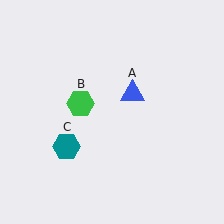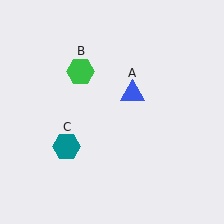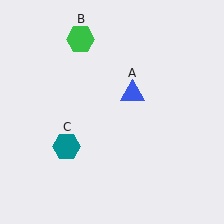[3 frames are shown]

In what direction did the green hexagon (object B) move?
The green hexagon (object B) moved up.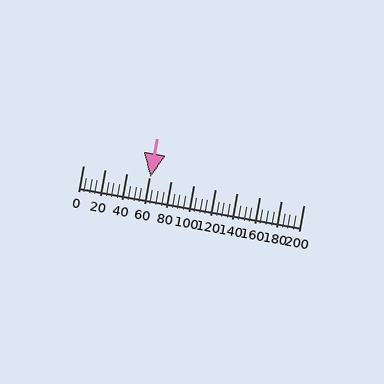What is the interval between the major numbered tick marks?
The major tick marks are spaced 20 units apart.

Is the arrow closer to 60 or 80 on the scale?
The arrow is closer to 60.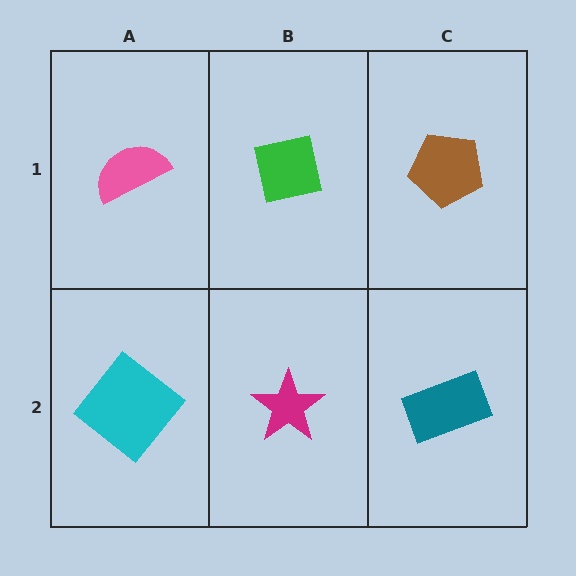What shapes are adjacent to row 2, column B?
A green square (row 1, column B), a cyan diamond (row 2, column A), a teal rectangle (row 2, column C).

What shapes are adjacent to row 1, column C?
A teal rectangle (row 2, column C), a green square (row 1, column B).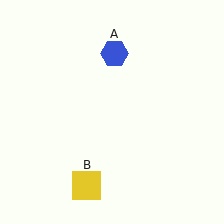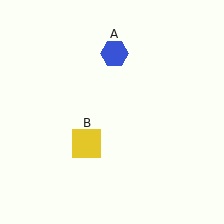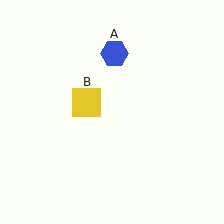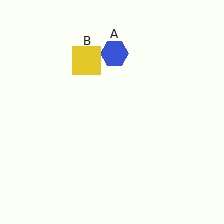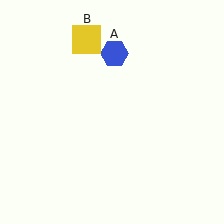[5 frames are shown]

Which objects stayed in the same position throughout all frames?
Blue hexagon (object A) remained stationary.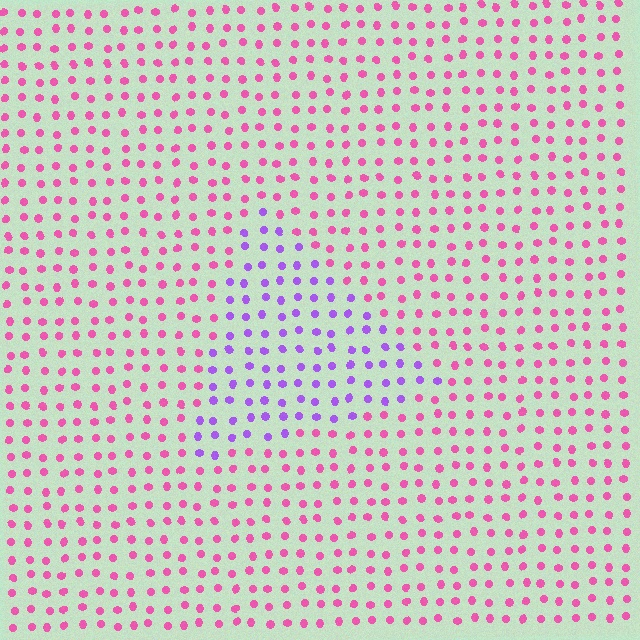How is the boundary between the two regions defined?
The boundary is defined purely by a slight shift in hue (about 52 degrees). Spacing, size, and orientation are identical on both sides.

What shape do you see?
I see a triangle.